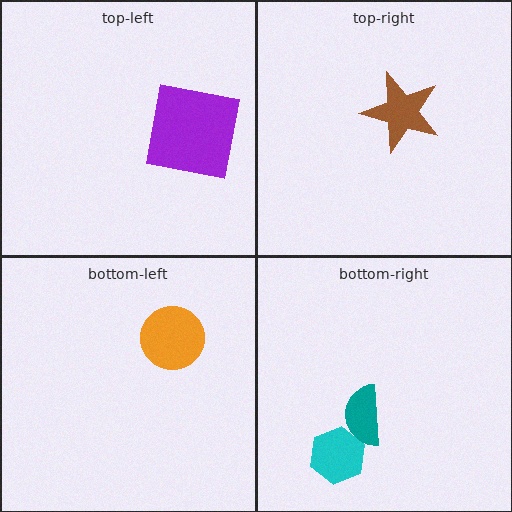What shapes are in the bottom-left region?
The orange circle.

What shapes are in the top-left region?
The purple square.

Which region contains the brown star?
The top-right region.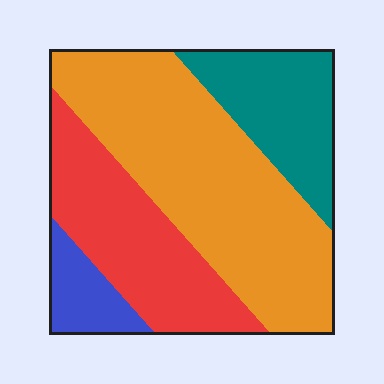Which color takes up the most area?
Orange, at roughly 45%.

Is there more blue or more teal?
Teal.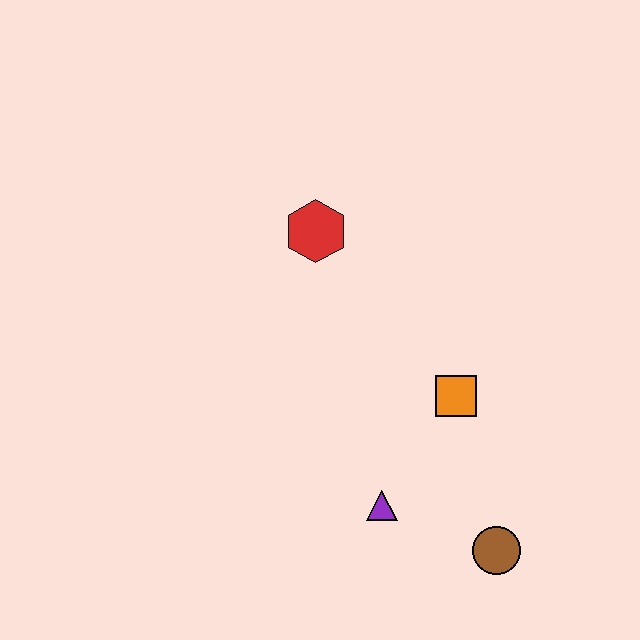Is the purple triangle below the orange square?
Yes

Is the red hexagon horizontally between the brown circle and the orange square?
No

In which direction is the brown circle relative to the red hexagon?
The brown circle is below the red hexagon.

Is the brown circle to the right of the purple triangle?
Yes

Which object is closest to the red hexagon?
The orange square is closest to the red hexagon.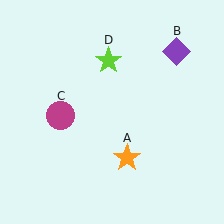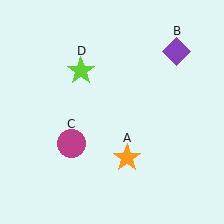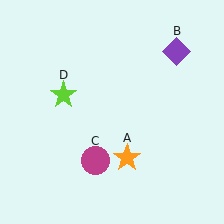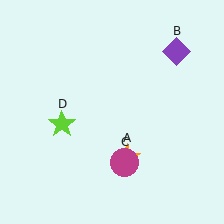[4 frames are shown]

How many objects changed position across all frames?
2 objects changed position: magenta circle (object C), lime star (object D).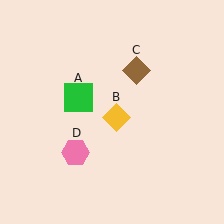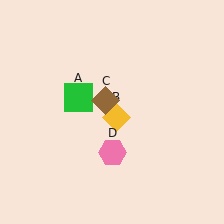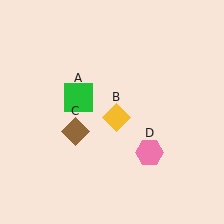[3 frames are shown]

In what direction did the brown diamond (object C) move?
The brown diamond (object C) moved down and to the left.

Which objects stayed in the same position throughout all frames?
Green square (object A) and yellow diamond (object B) remained stationary.